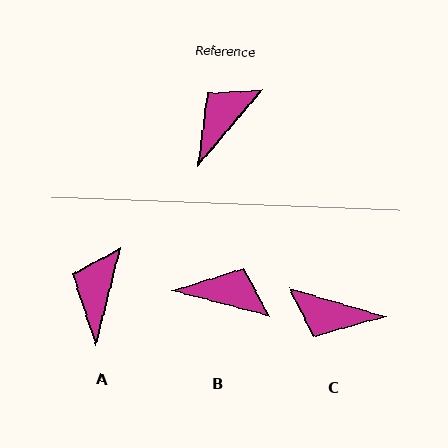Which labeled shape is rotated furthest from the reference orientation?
C, about 113 degrees away.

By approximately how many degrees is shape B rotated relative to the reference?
Approximately 65 degrees clockwise.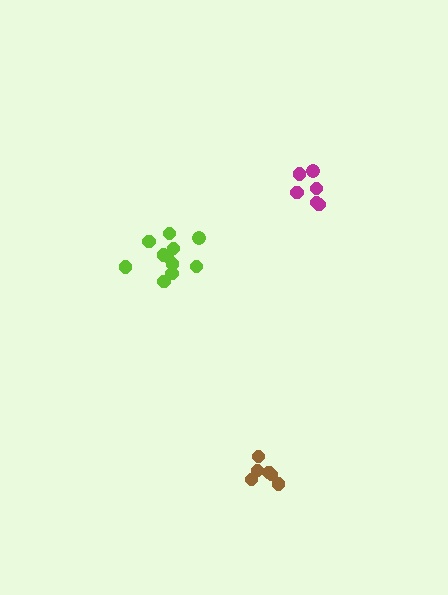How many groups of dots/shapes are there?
There are 3 groups.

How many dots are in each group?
Group 1: 6 dots, Group 2: 6 dots, Group 3: 11 dots (23 total).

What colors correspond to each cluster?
The clusters are colored: brown, magenta, lime.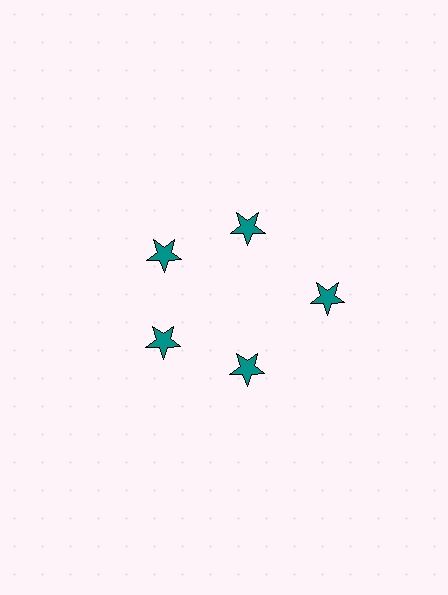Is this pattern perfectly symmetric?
No. The 5 teal stars are arranged in a ring, but one element near the 3 o'clock position is pushed outward from the center, breaking the 5-fold rotational symmetry.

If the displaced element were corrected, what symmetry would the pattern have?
It would have 5-fold rotational symmetry — the pattern would map onto itself every 72 degrees.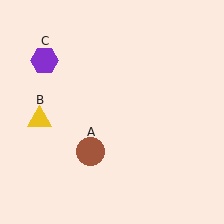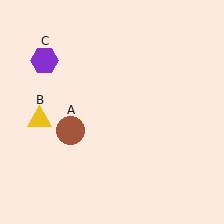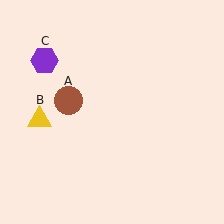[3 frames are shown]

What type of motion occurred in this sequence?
The brown circle (object A) rotated clockwise around the center of the scene.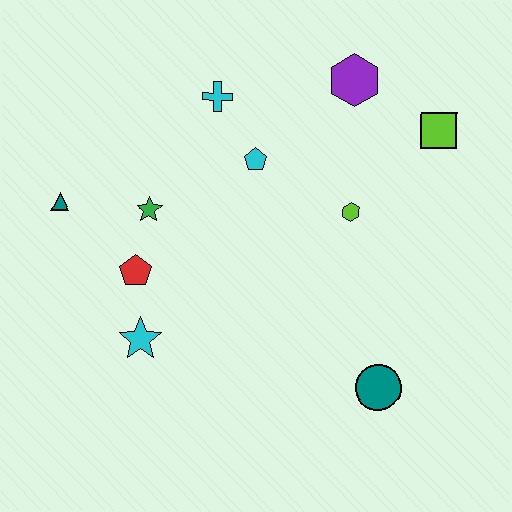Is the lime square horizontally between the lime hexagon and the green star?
No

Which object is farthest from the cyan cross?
The teal circle is farthest from the cyan cross.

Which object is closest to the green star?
The red pentagon is closest to the green star.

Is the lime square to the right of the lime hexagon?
Yes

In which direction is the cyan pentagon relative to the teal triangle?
The cyan pentagon is to the right of the teal triangle.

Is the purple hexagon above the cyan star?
Yes